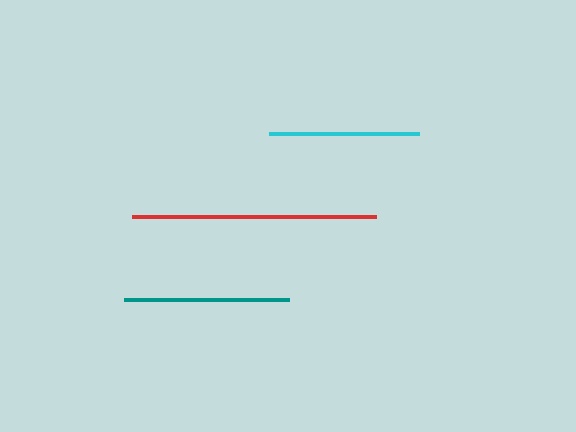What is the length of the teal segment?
The teal segment is approximately 165 pixels long.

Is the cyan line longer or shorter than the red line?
The red line is longer than the cyan line.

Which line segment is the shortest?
The cyan line is the shortest at approximately 150 pixels.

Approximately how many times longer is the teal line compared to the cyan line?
The teal line is approximately 1.1 times the length of the cyan line.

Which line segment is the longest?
The red line is the longest at approximately 245 pixels.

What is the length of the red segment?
The red segment is approximately 245 pixels long.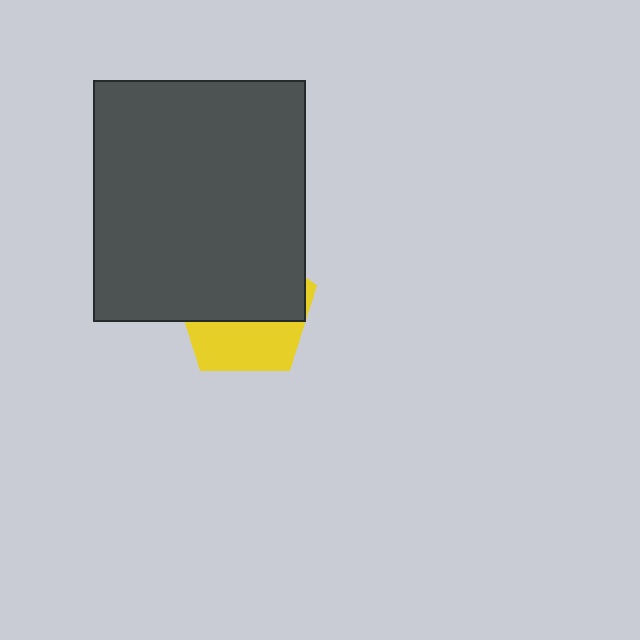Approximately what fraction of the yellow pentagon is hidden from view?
Roughly 60% of the yellow pentagon is hidden behind the dark gray rectangle.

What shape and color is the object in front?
The object in front is a dark gray rectangle.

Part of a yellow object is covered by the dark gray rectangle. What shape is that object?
It is a pentagon.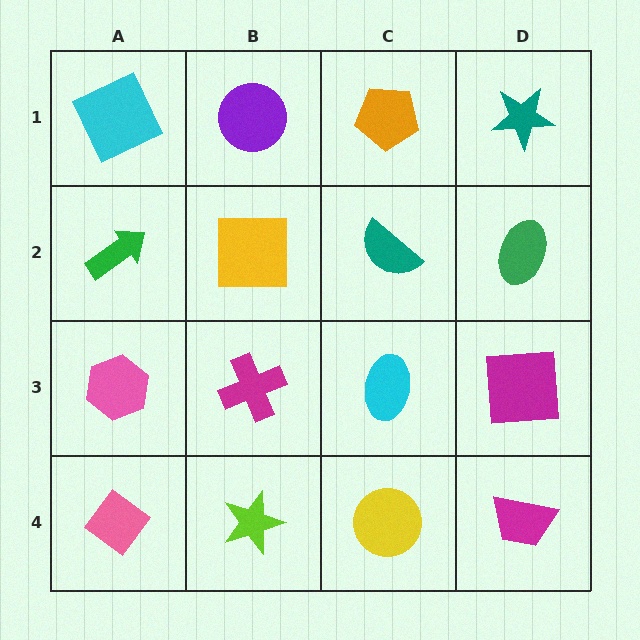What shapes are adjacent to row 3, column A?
A green arrow (row 2, column A), a pink diamond (row 4, column A), a magenta cross (row 3, column B).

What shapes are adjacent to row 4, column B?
A magenta cross (row 3, column B), a pink diamond (row 4, column A), a yellow circle (row 4, column C).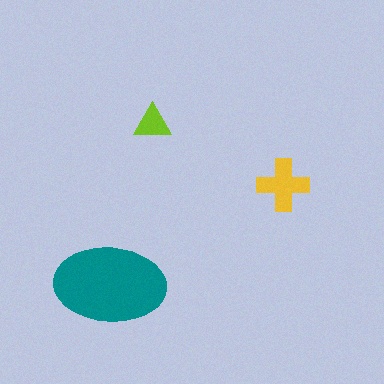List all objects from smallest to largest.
The lime triangle, the yellow cross, the teal ellipse.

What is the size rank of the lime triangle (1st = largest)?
3rd.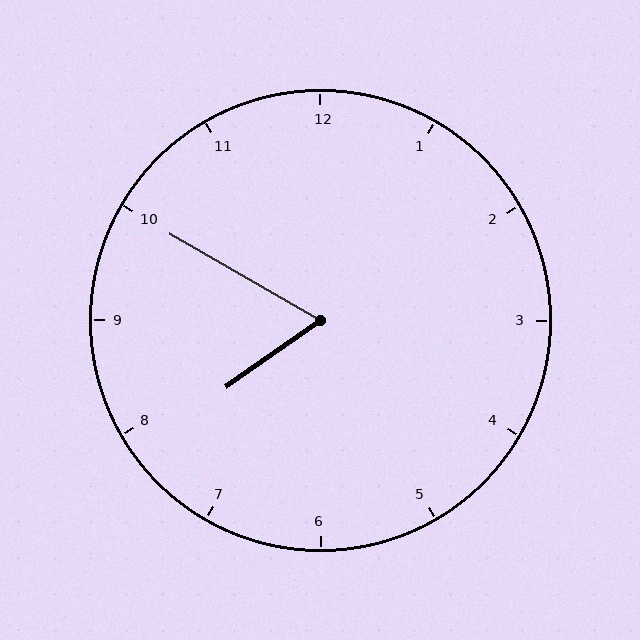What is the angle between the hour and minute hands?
Approximately 65 degrees.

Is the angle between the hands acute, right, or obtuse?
It is acute.